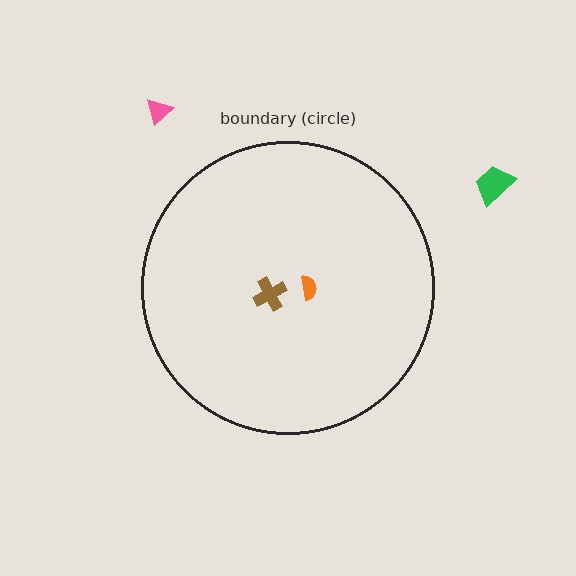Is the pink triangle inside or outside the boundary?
Outside.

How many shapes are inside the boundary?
2 inside, 2 outside.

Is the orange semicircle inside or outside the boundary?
Inside.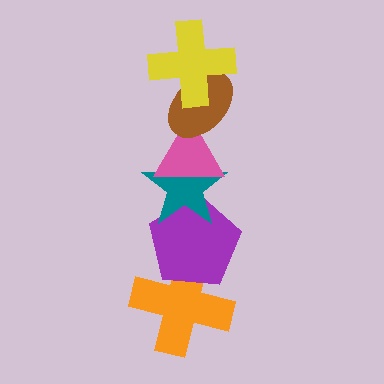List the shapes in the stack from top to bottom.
From top to bottom: the yellow cross, the brown ellipse, the pink triangle, the teal star, the purple pentagon, the orange cross.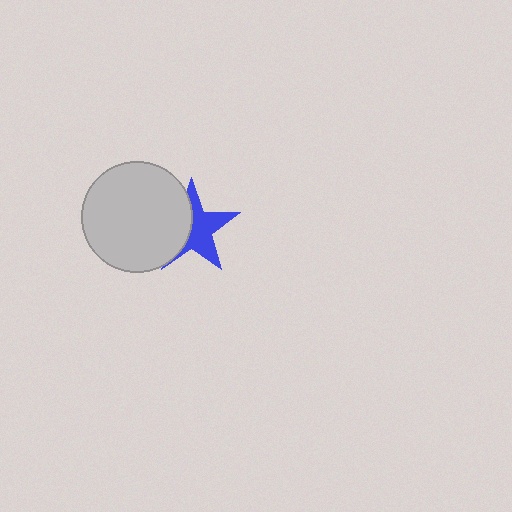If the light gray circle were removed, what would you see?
You would see the complete blue star.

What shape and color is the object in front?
The object in front is a light gray circle.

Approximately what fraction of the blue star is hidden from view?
Roughly 43% of the blue star is hidden behind the light gray circle.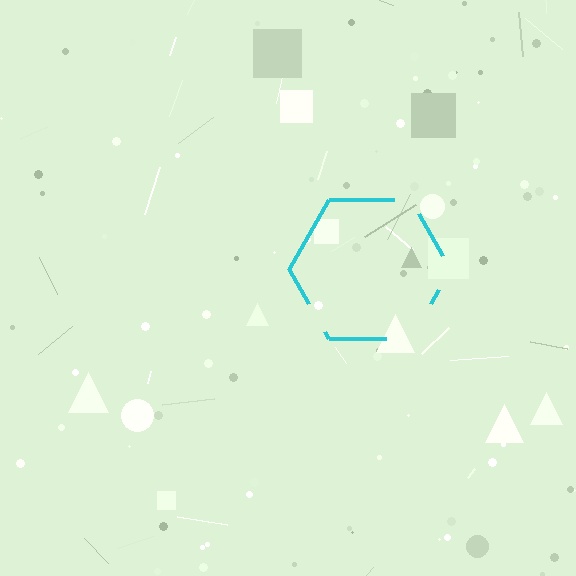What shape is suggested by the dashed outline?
The dashed outline suggests a hexagon.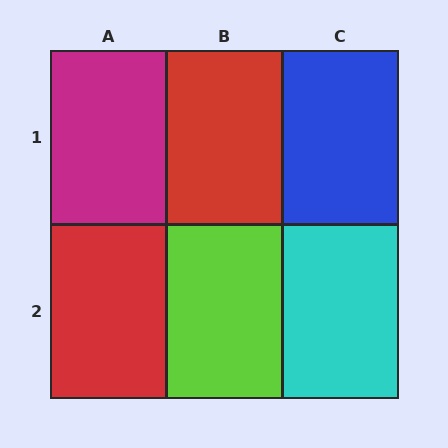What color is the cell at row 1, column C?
Blue.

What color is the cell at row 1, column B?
Red.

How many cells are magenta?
1 cell is magenta.